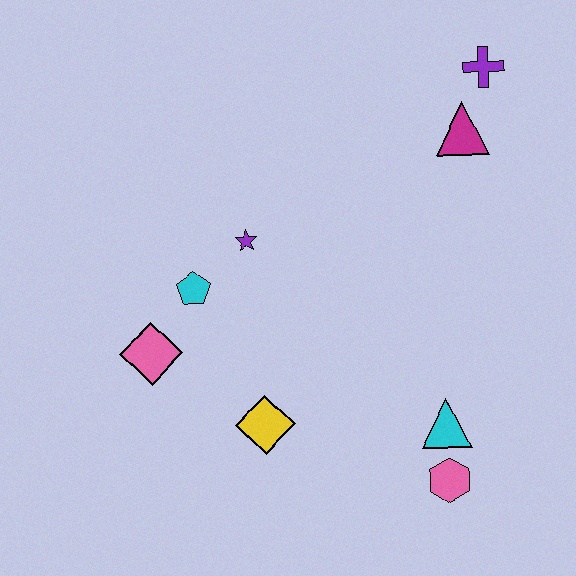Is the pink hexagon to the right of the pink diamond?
Yes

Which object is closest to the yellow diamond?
The pink diamond is closest to the yellow diamond.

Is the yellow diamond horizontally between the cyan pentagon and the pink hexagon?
Yes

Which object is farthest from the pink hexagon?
The purple cross is farthest from the pink hexagon.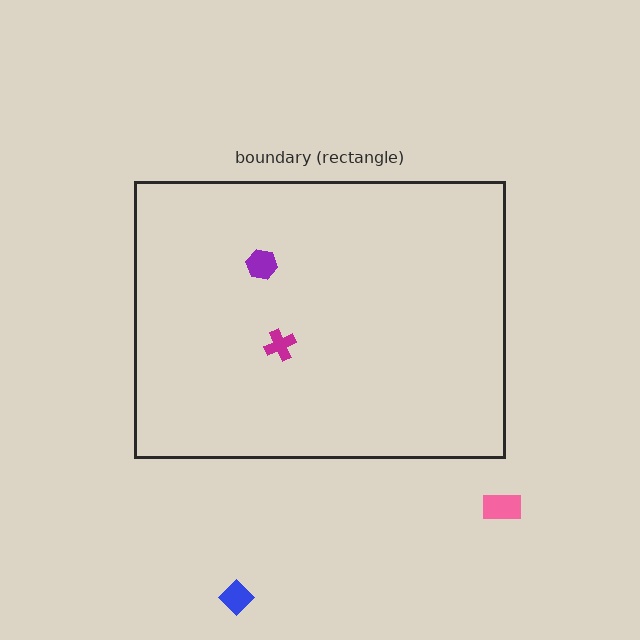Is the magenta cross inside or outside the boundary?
Inside.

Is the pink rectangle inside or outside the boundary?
Outside.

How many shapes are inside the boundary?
2 inside, 2 outside.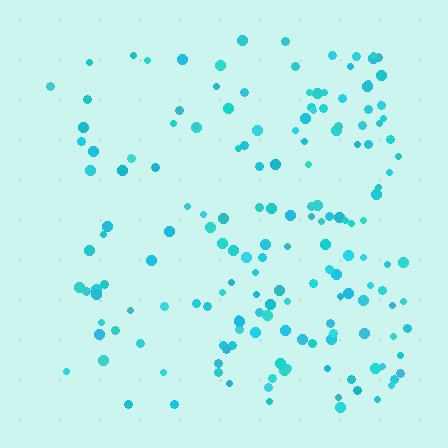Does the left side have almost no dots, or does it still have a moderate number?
Still a moderate number, just noticeably fewer than the right.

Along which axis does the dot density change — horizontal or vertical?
Horizontal.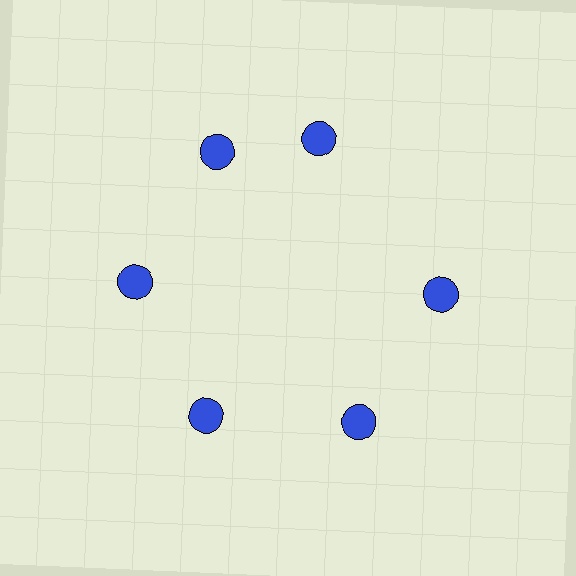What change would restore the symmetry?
The symmetry would be restored by rotating it back into even spacing with its neighbors so that all 6 circles sit at equal angles and equal distance from the center.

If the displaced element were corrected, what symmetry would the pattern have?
It would have 6-fold rotational symmetry — the pattern would map onto itself every 60 degrees.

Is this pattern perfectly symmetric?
No. The 6 blue circles are arranged in a ring, but one element near the 1 o'clock position is rotated out of alignment along the ring, breaking the 6-fold rotational symmetry.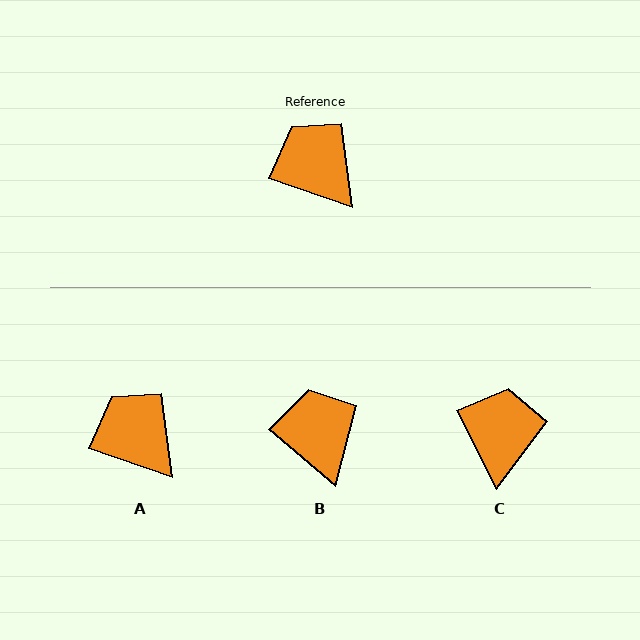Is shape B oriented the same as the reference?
No, it is off by about 22 degrees.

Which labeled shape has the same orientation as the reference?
A.